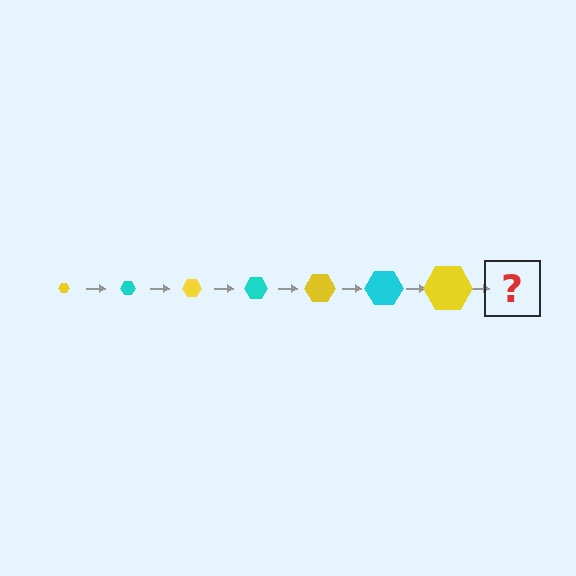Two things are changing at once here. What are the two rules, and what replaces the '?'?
The two rules are that the hexagon grows larger each step and the color cycles through yellow and cyan. The '?' should be a cyan hexagon, larger than the previous one.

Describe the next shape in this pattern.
It should be a cyan hexagon, larger than the previous one.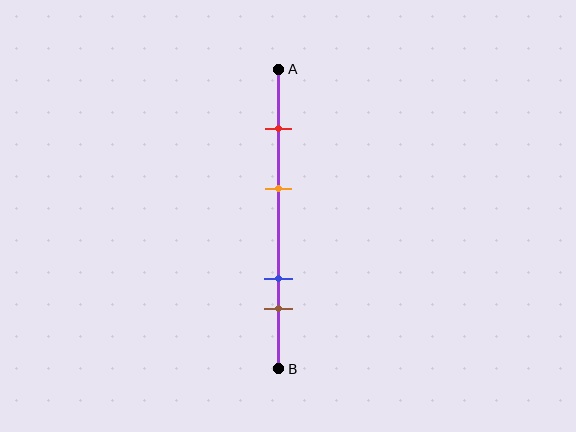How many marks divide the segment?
There are 4 marks dividing the segment.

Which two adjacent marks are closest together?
The blue and brown marks are the closest adjacent pair.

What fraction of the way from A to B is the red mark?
The red mark is approximately 20% (0.2) of the way from A to B.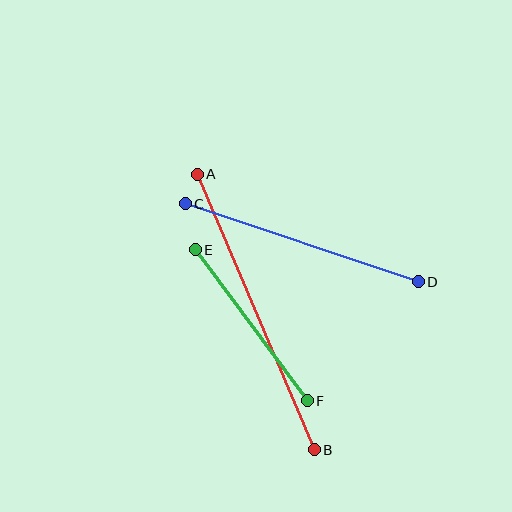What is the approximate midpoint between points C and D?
The midpoint is at approximately (302, 243) pixels.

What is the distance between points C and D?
The distance is approximately 246 pixels.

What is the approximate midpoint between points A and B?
The midpoint is at approximately (256, 312) pixels.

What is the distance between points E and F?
The distance is approximately 188 pixels.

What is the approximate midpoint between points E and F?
The midpoint is at approximately (251, 325) pixels.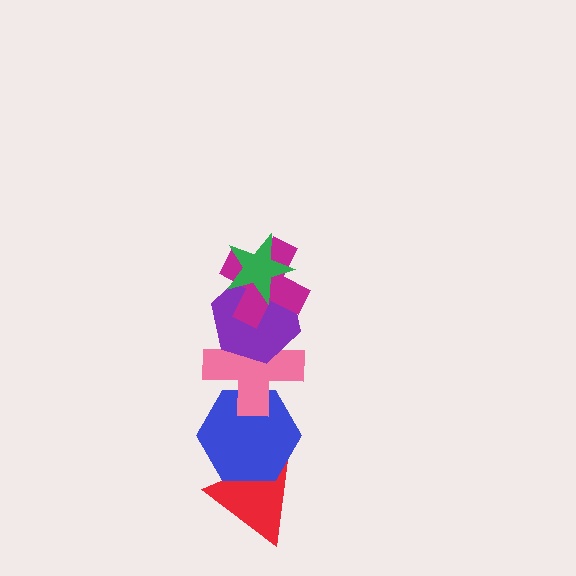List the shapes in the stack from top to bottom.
From top to bottom: the green star, the magenta cross, the purple hexagon, the pink cross, the blue hexagon, the red triangle.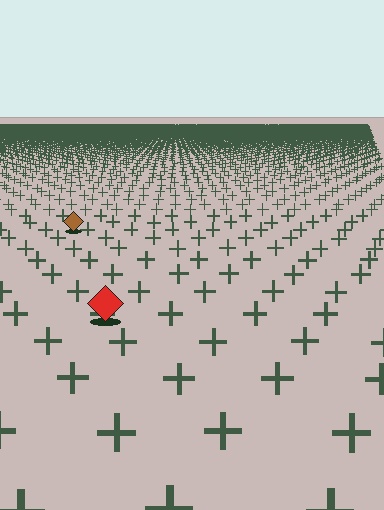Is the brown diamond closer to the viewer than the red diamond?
No. The red diamond is closer — you can tell from the texture gradient: the ground texture is coarser near it.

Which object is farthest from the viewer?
The brown diamond is farthest from the viewer. It appears smaller and the ground texture around it is denser.